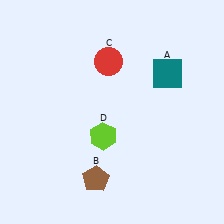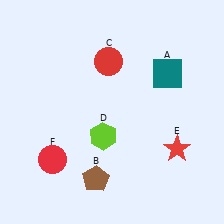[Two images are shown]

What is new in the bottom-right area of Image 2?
A red star (E) was added in the bottom-right area of Image 2.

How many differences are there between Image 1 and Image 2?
There are 2 differences between the two images.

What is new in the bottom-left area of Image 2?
A red circle (F) was added in the bottom-left area of Image 2.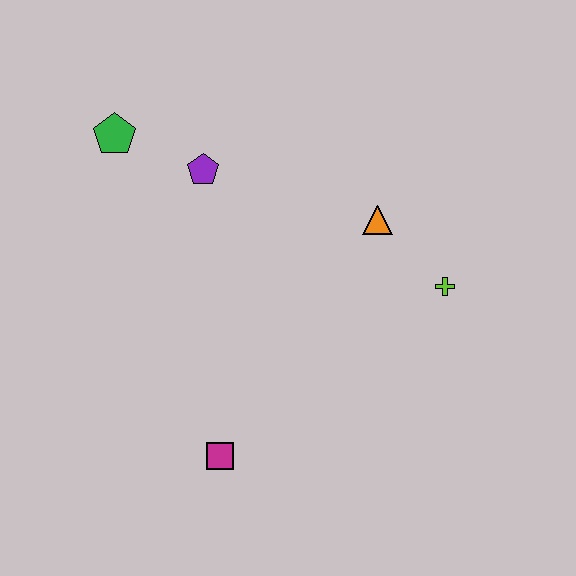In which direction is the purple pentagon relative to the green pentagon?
The purple pentagon is to the right of the green pentagon.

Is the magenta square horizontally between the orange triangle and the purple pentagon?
Yes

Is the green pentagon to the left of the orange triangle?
Yes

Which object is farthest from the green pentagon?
The lime cross is farthest from the green pentagon.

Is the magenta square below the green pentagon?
Yes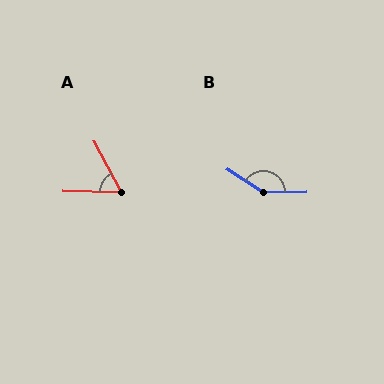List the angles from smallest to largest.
A (61°), B (147°).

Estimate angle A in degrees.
Approximately 61 degrees.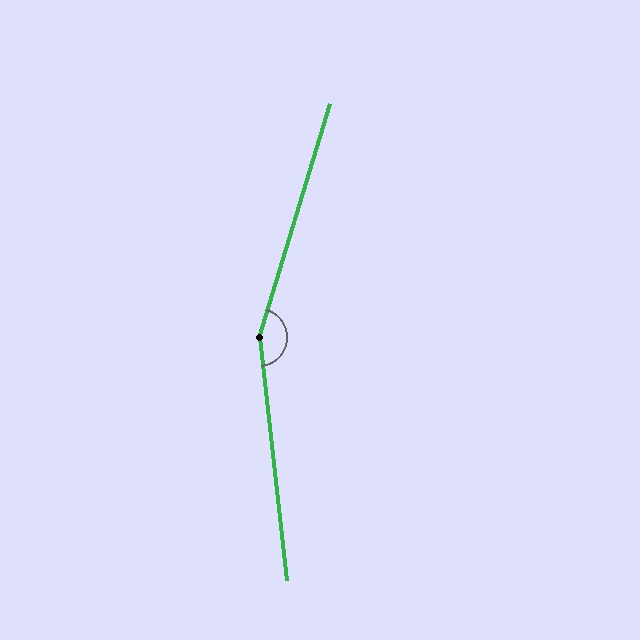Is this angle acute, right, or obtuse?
It is obtuse.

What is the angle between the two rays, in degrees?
Approximately 156 degrees.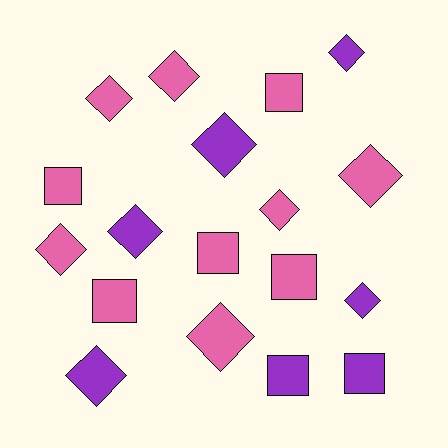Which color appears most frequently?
Pink, with 11 objects.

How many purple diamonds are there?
There are 5 purple diamonds.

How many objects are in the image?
There are 18 objects.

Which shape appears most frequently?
Diamond, with 11 objects.